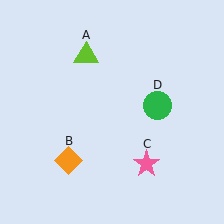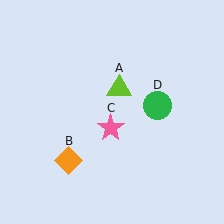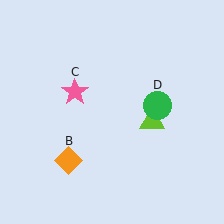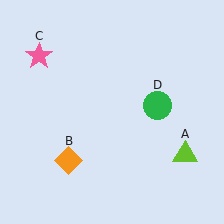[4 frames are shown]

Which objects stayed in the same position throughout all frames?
Orange diamond (object B) and green circle (object D) remained stationary.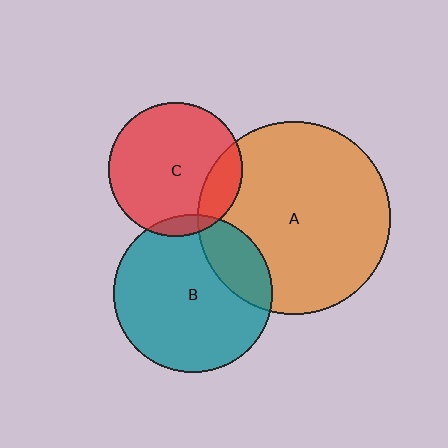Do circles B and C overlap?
Yes.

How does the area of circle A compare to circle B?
Approximately 1.5 times.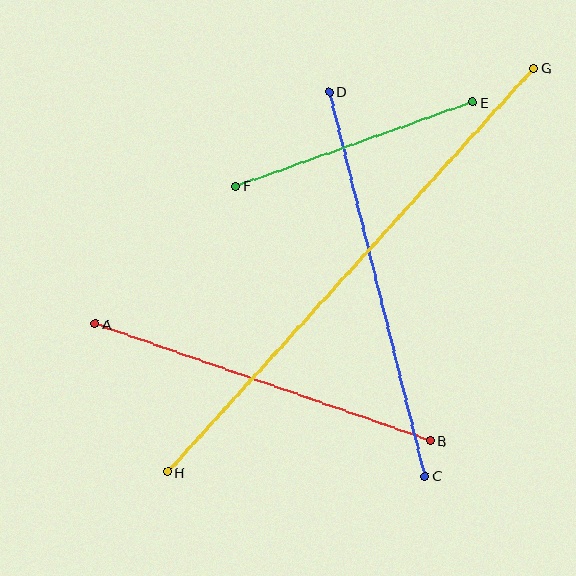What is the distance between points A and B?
The distance is approximately 355 pixels.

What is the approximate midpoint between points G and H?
The midpoint is at approximately (351, 270) pixels.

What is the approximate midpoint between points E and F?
The midpoint is at approximately (354, 144) pixels.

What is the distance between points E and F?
The distance is approximately 251 pixels.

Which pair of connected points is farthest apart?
Points G and H are farthest apart.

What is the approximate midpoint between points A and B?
The midpoint is at approximately (263, 382) pixels.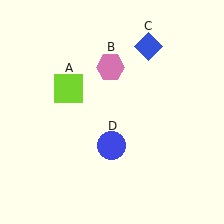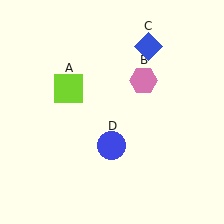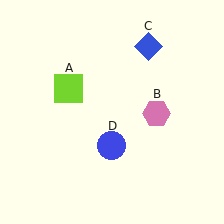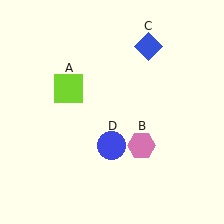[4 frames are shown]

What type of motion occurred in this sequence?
The pink hexagon (object B) rotated clockwise around the center of the scene.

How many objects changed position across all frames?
1 object changed position: pink hexagon (object B).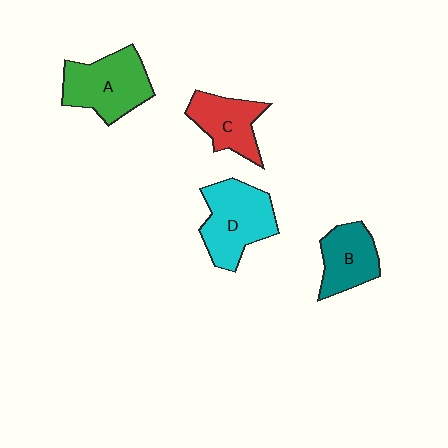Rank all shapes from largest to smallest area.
From largest to smallest: D (cyan), A (green), C (red), B (teal).